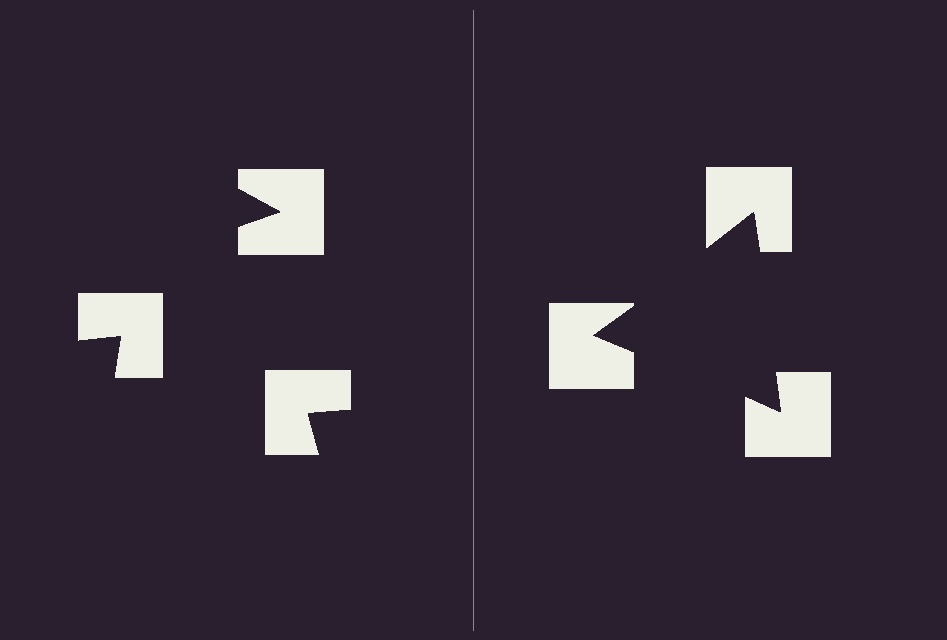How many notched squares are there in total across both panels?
6 — 3 on each side.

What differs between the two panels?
The notched squares are positioned identically on both sides; only the wedge orientations differ. On the right they align to a triangle; on the left they are misaligned.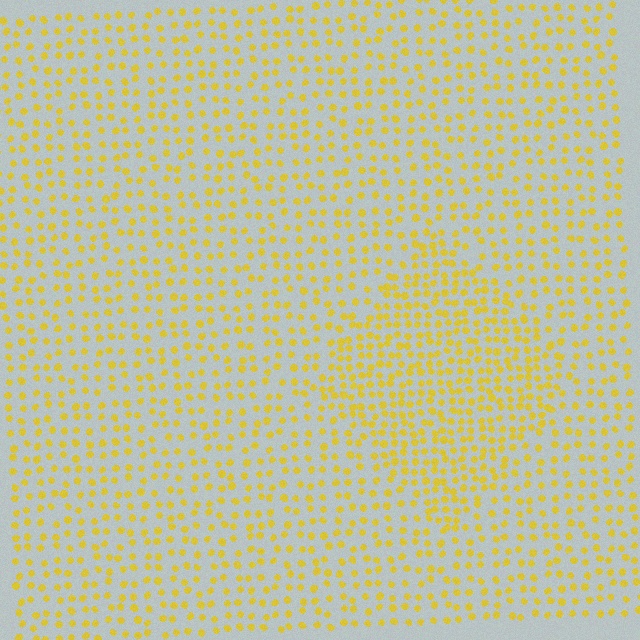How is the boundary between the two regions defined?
The boundary is defined by a change in element density (approximately 1.7x ratio). All elements are the same color, size, and shape.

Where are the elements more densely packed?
The elements are more densely packed inside the diamond boundary.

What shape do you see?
I see a diamond.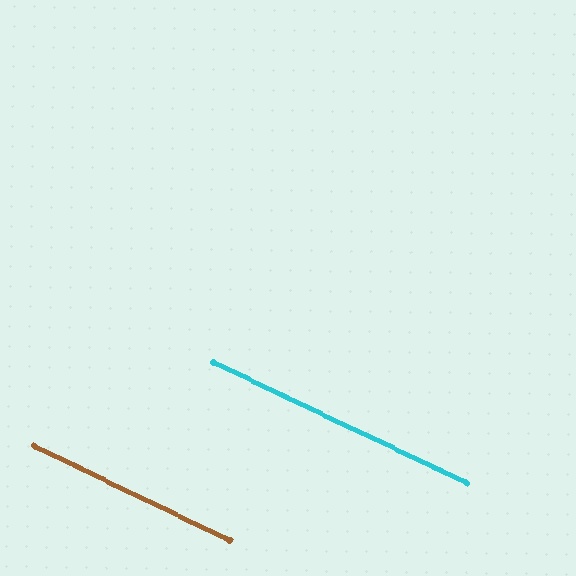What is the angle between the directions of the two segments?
Approximately 0 degrees.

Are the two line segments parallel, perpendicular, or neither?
Parallel — their directions differ by only 0.4°.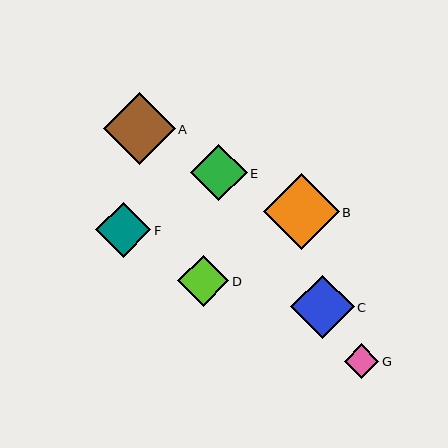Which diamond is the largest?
Diamond B is the largest with a size of approximately 76 pixels.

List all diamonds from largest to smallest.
From largest to smallest: B, A, C, E, F, D, G.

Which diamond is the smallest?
Diamond G is the smallest with a size of approximately 35 pixels.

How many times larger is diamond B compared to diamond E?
Diamond B is approximately 1.4 times the size of diamond E.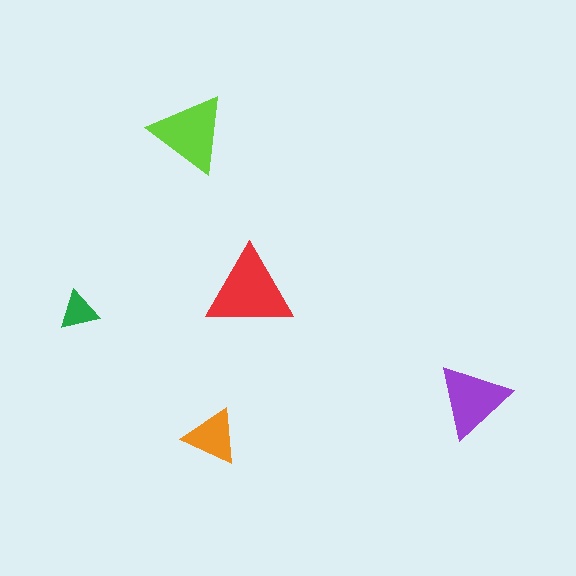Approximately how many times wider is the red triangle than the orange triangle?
About 1.5 times wider.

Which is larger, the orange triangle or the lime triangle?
The lime one.